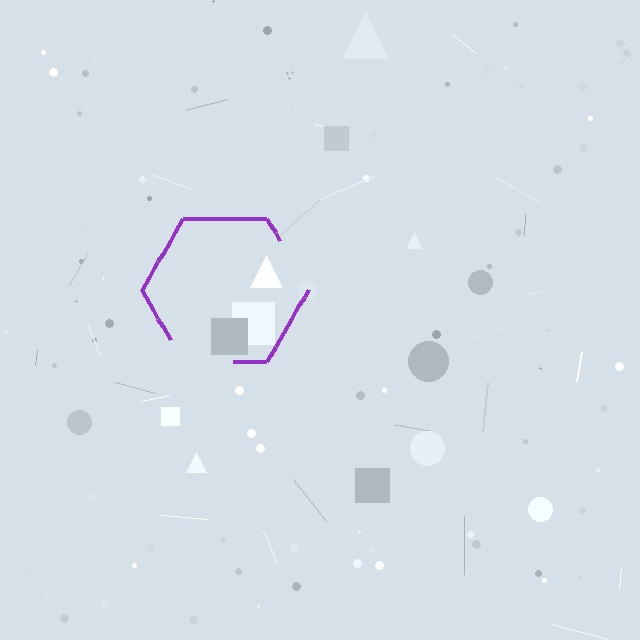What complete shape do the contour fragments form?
The contour fragments form a hexagon.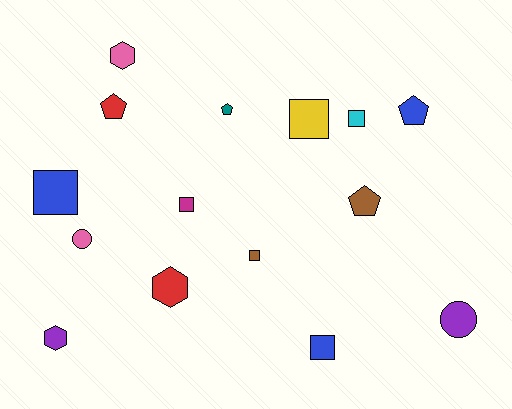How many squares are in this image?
There are 6 squares.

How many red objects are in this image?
There are 2 red objects.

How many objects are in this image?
There are 15 objects.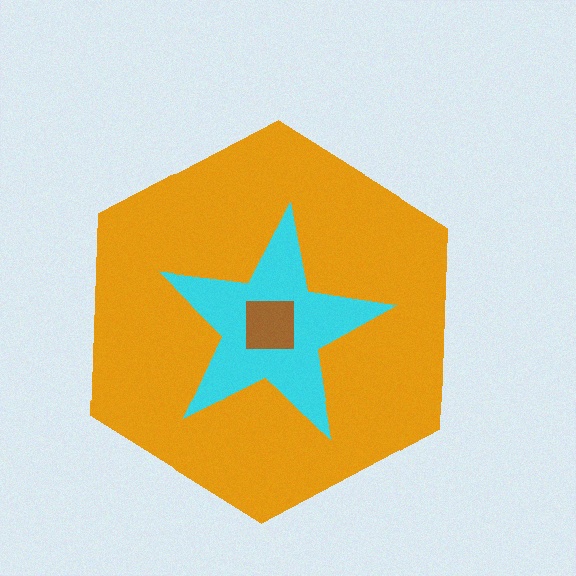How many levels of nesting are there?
3.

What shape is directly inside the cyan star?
The brown square.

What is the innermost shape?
The brown square.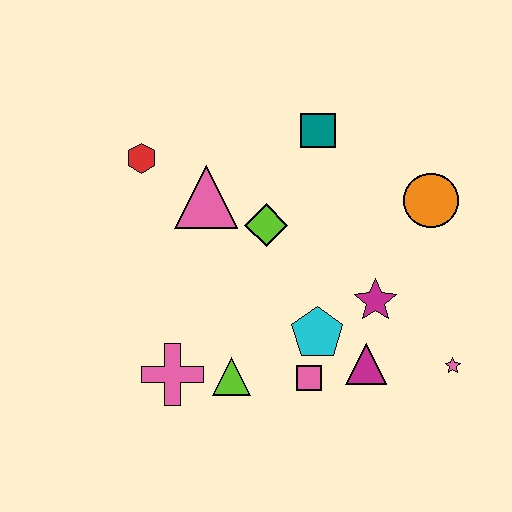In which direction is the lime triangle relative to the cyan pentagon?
The lime triangle is to the left of the cyan pentagon.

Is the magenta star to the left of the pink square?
No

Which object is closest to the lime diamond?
The pink triangle is closest to the lime diamond.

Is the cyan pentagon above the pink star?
Yes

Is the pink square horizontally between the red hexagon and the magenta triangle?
Yes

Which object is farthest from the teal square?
The pink cross is farthest from the teal square.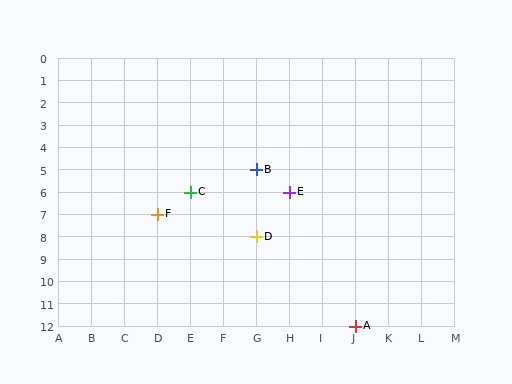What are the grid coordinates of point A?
Point A is at grid coordinates (J, 12).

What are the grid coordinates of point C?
Point C is at grid coordinates (E, 6).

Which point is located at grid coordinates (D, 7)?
Point F is at (D, 7).